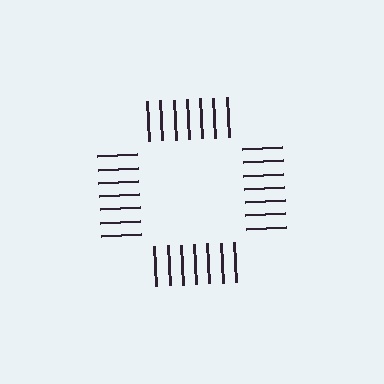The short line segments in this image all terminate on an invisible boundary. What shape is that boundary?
An illusory square — the line segments terminate on its edges but no continuous stroke is drawn.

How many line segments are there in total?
28 — 7 along each of the 4 edges.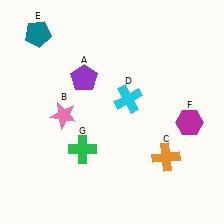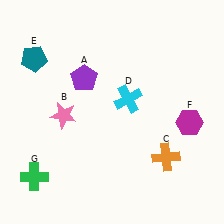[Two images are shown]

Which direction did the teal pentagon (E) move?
The teal pentagon (E) moved down.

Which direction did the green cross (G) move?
The green cross (G) moved left.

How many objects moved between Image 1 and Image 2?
2 objects moved between the two images.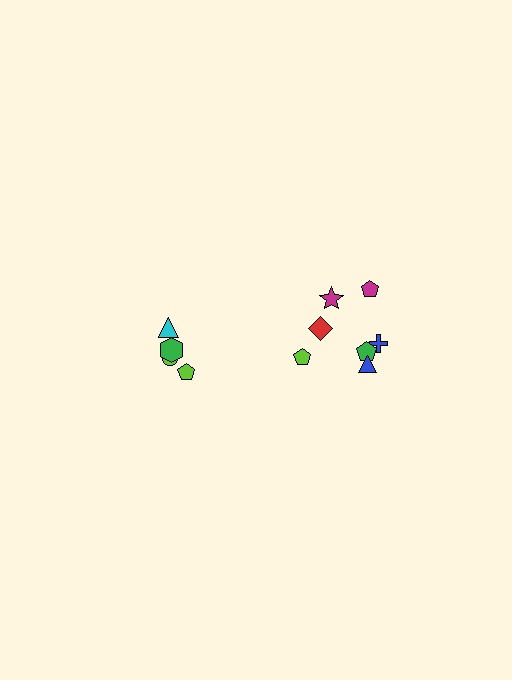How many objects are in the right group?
There are 7 objects.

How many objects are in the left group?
There are 4 objects.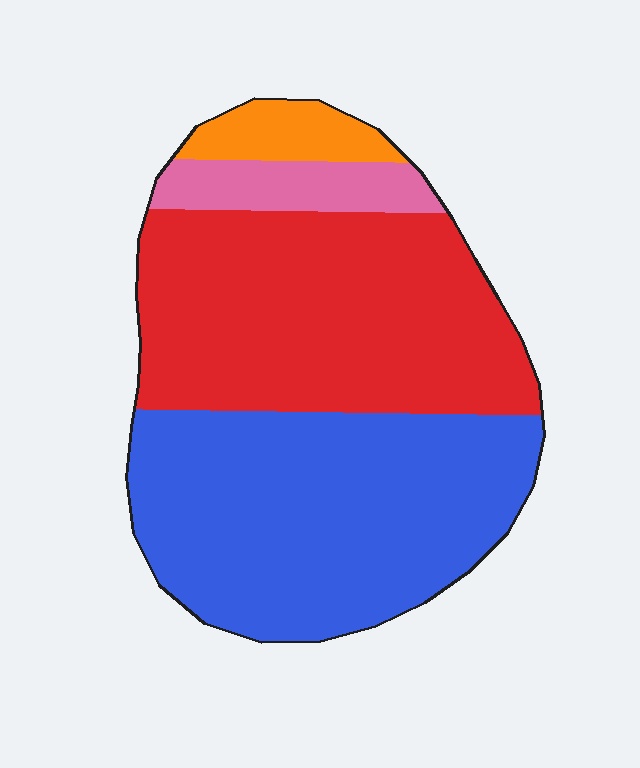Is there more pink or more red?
Red.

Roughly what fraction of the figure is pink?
Pink takes up about one tenth (1/10) of the figure.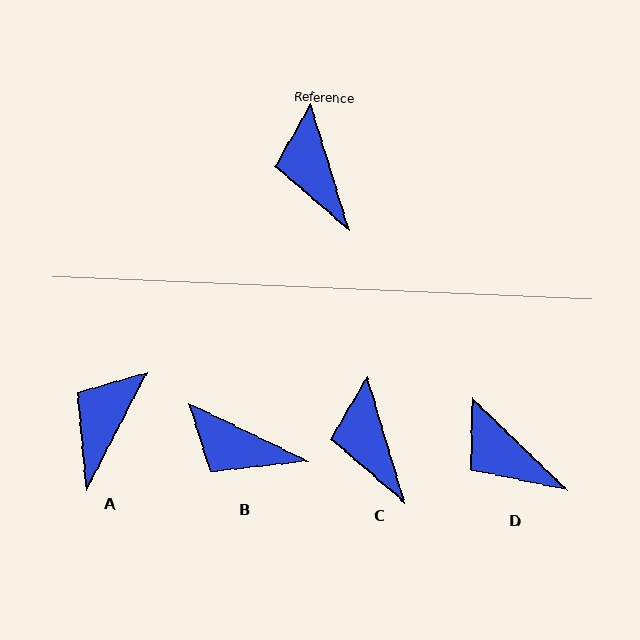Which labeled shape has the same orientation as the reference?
C.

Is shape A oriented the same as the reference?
No, it is off by about 44 degrees.